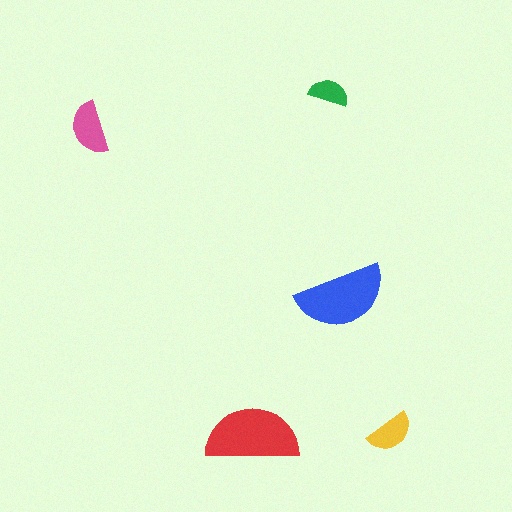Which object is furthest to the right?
The yellow semicircle is rightmost.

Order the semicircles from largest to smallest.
the red one, the blue one, the pink one, the yellow one, the green one.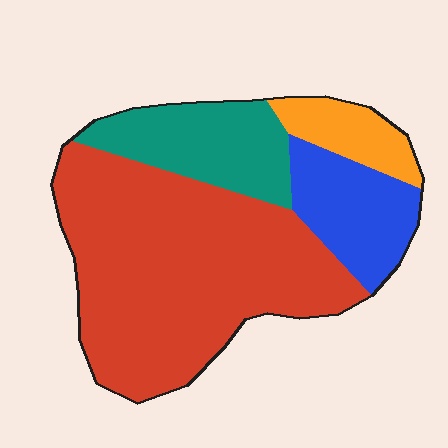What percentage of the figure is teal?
Teal covers around 20% of the figure.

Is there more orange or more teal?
Teal.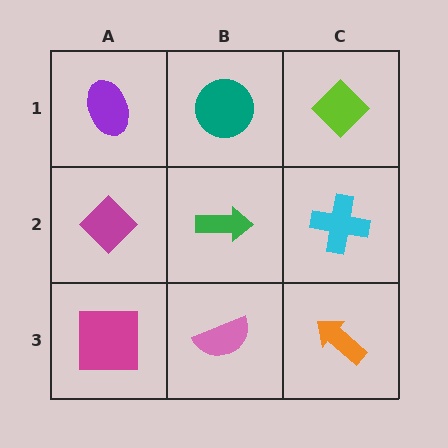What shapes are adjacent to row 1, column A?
A magenta diamond (row 2, column A), a teal circle (row 1, column B).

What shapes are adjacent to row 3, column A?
A magenta diamond (row 2, column A), a pink semicircle (row 3, column B).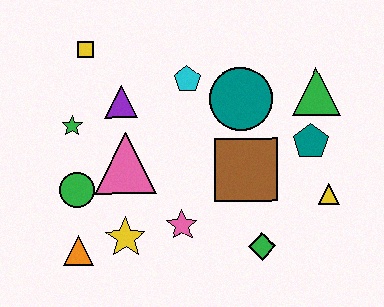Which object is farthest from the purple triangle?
The yellow triangle is farthest from the purple triangle.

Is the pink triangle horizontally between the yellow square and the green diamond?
Yes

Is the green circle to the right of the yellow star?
No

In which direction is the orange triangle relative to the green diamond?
The orange triangle is to the left of the green diamond.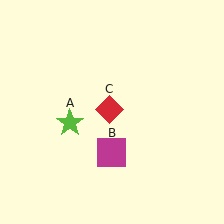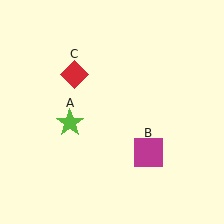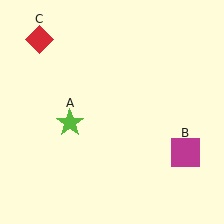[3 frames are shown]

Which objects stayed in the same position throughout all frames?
Lime star (object A) remained stationary.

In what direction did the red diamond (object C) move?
The red diamond (object C) moved up and to the left.